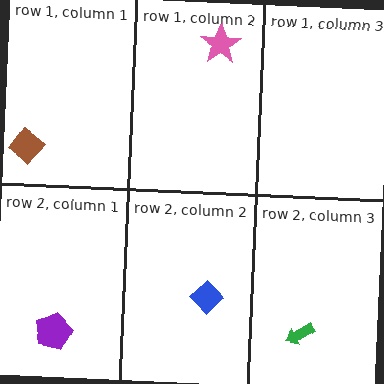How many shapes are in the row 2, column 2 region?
1.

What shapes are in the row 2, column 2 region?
The blue diamond.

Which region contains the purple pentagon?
The row 2, column 1 region.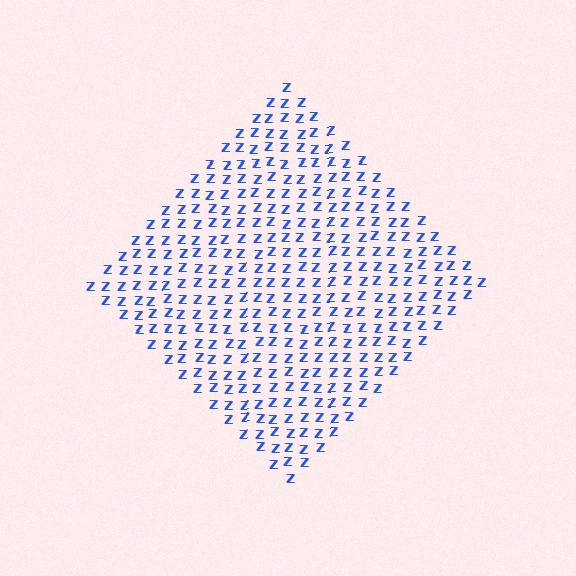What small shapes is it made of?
It is made of small letter Z's.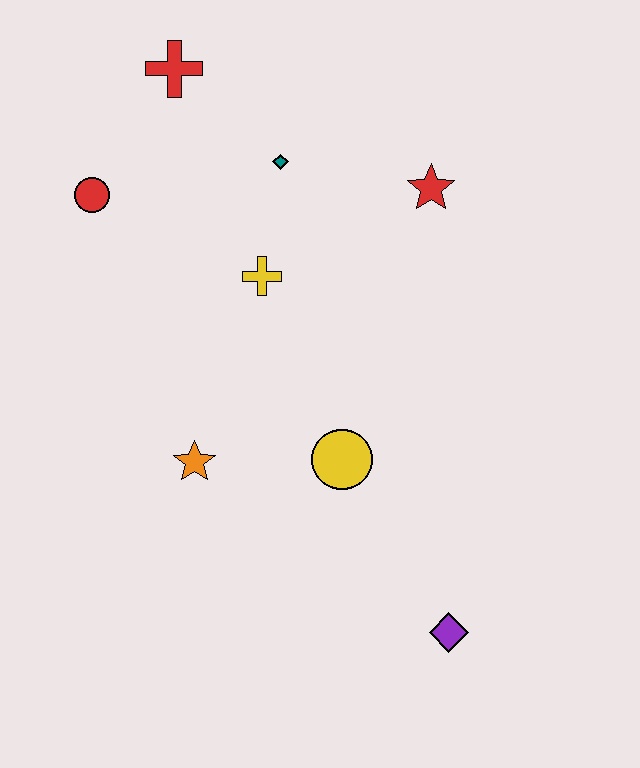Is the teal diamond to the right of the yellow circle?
No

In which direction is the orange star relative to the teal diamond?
The orange star is below the teal diamond.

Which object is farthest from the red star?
The purple diamond is farthest from the red star.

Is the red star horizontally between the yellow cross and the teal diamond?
No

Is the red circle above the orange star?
Yes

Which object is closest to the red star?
The teal diamond is closest to the red star.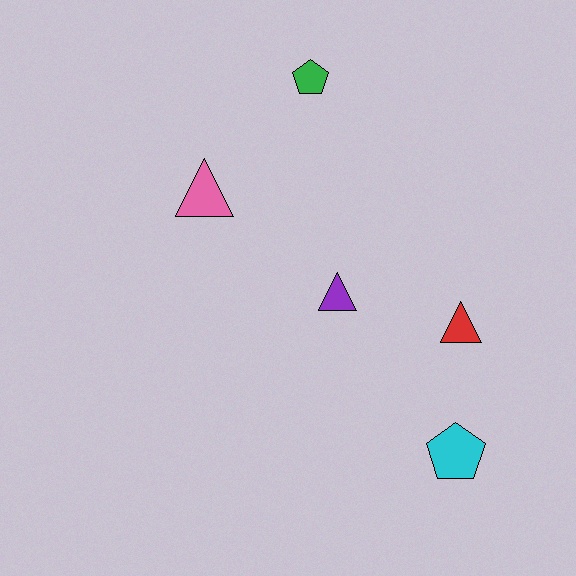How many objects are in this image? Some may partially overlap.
There are 5 objects.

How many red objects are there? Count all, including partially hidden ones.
There is 1 red object.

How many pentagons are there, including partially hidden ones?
There are 2 pentagons.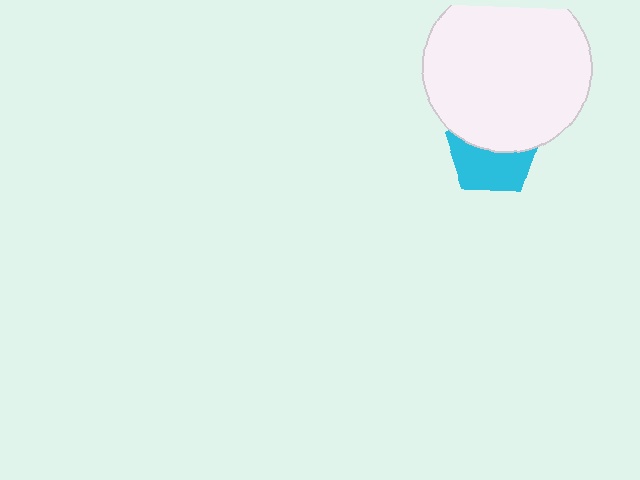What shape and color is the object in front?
The object in front is a white circle.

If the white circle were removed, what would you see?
You would see the complete cyan pentagon.